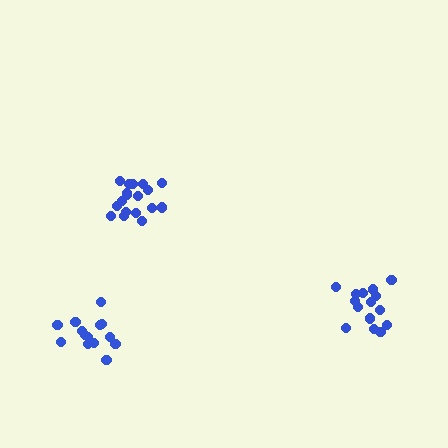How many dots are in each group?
Group 1: 15 dots, Group 2: 18 dots, Group 3: 14 dots (47 total).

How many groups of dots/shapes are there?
There are 3 groups.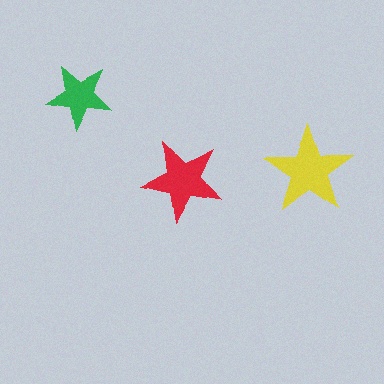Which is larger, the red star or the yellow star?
The yellow one.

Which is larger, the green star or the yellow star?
The yellow one.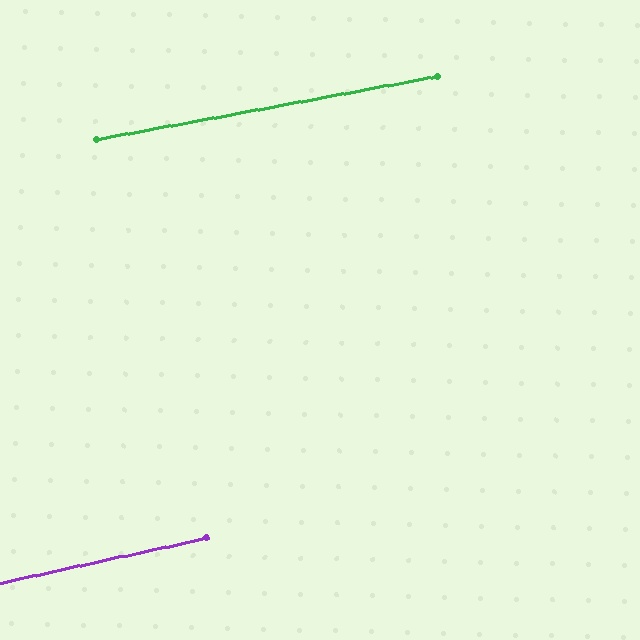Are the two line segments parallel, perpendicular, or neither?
Parallel — their directions differ by only 1.9°.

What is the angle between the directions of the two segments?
Approximately 2 degrees.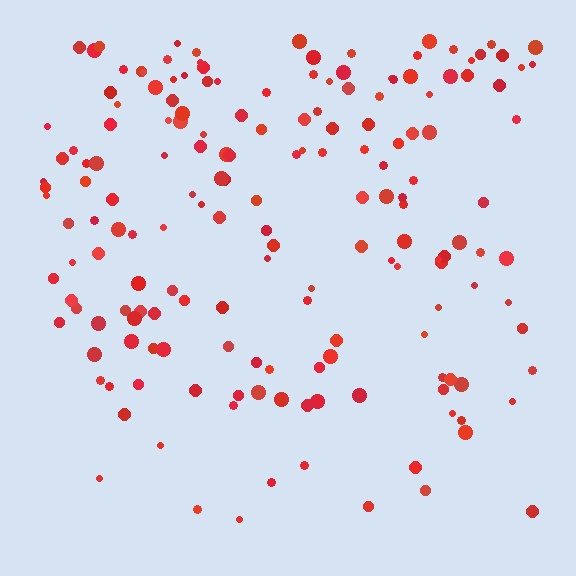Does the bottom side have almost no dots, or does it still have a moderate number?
Still a moderate number, just noticeably fewer than the top.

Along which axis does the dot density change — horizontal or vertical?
Vertical.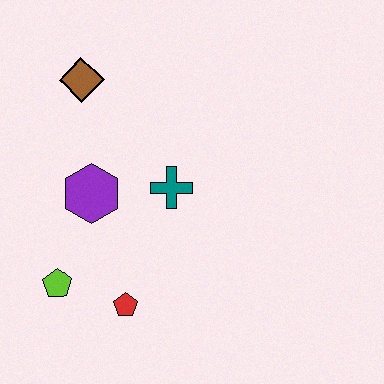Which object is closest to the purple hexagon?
The teal cross is closest to the purple hexagon.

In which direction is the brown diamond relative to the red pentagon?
The brown diamond is above the red pentagon.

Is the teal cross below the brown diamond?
Yes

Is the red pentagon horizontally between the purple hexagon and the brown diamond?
No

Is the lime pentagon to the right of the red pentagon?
No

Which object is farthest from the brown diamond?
The red pentagon is farthest from the brown diamond.